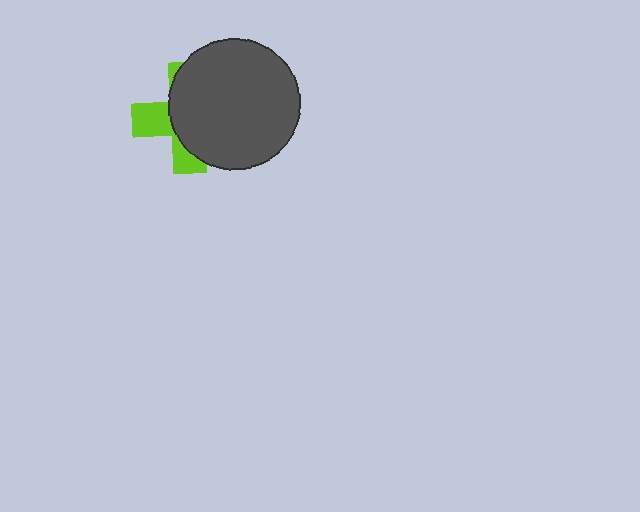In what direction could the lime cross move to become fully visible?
The lime cross could move left. That would shift it out from behind the dark gray circle entirely.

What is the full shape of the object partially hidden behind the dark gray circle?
The partially hidden object is a lime cross.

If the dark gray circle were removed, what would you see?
You would see the complete lime cross.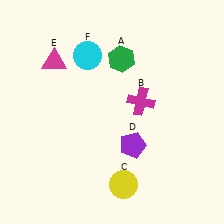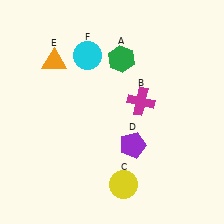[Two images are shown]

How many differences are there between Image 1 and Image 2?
There is 1 difference between the two images.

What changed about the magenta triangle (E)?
In Image 1, E is magenta. In Image 2, it changed to orange.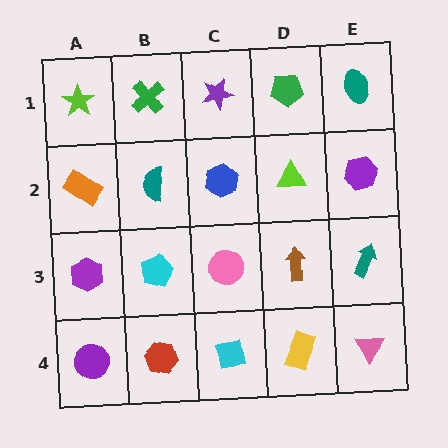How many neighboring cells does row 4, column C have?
3.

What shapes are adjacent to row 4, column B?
A cyan pentagon (row 3, column B), a purple circle (row 4, column A), a cyan square (row 4, column C).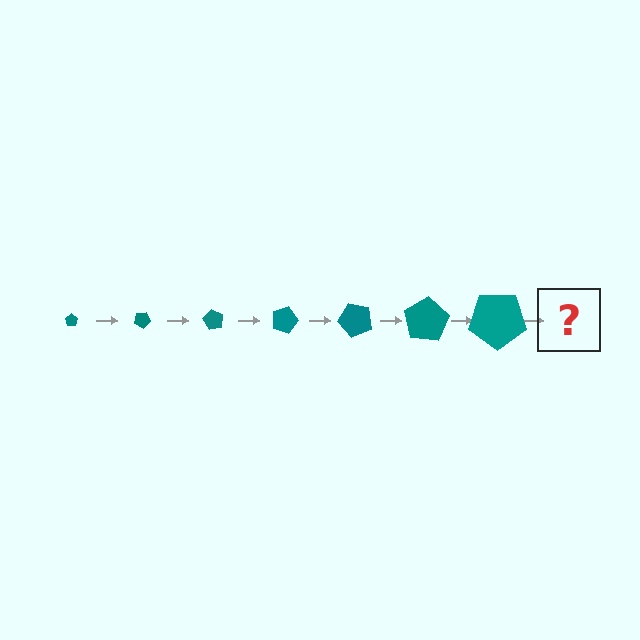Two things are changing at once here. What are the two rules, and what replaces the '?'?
The two rules are that the pentagon grows larger each step and it rotates 30 degrees each step. The '?' should be a pentagon, larger than the previous one and rotated 210 degrees from the start.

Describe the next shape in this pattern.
It should be a pentagon, larger than the previous one and rotated 210 degrees from the start.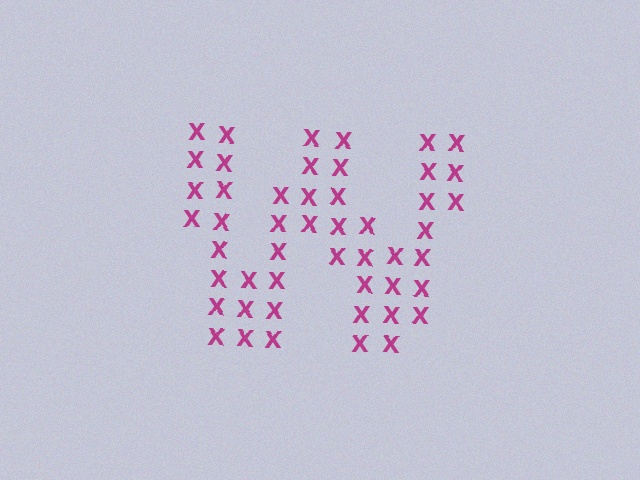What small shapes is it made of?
It is made of small letter X's.